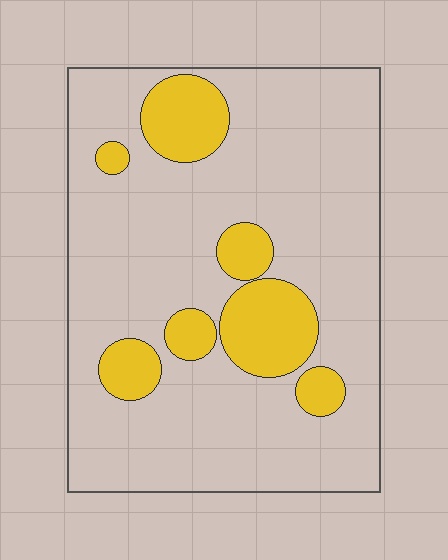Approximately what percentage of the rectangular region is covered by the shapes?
Approximately 20%.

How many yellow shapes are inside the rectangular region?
7.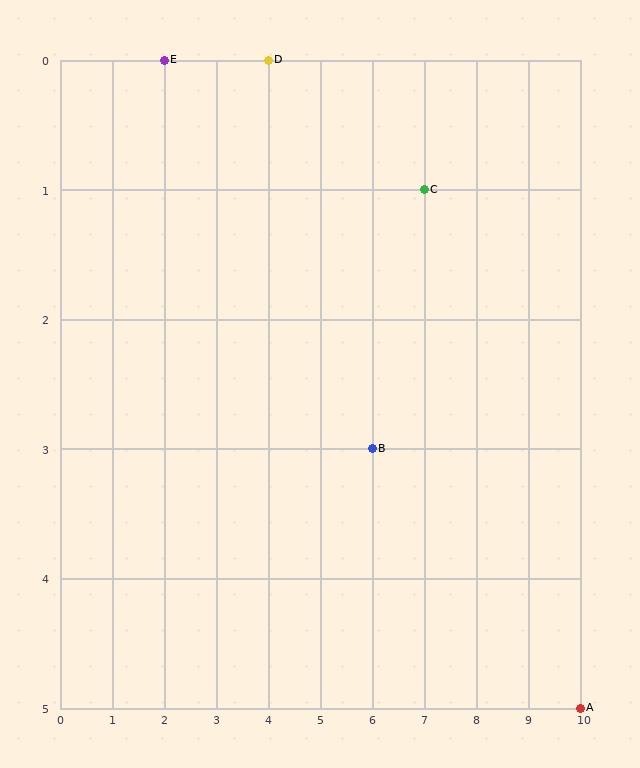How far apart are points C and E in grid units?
Points C and E are 5 columns and 1 row apart (about 5.1 grid units diagonally).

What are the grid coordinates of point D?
Point D is at grid coordinates (4, 0).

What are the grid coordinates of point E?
Point E is at grid coordinates (2, 0).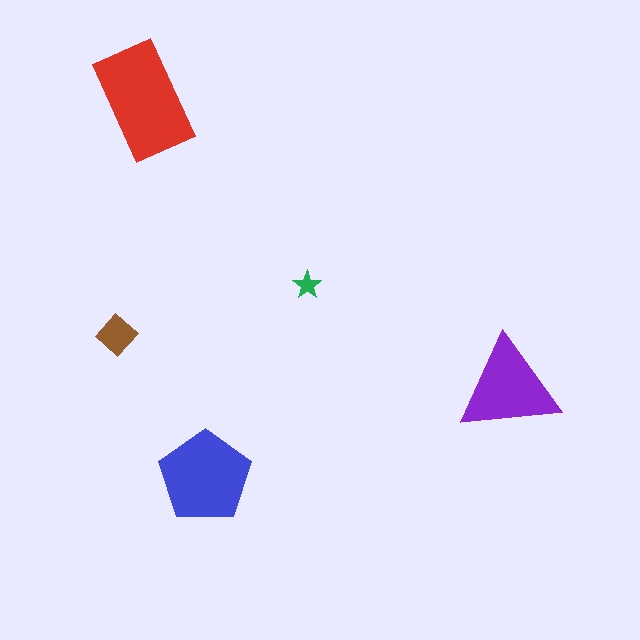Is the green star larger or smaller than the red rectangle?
Smaller.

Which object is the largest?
The red rectangle.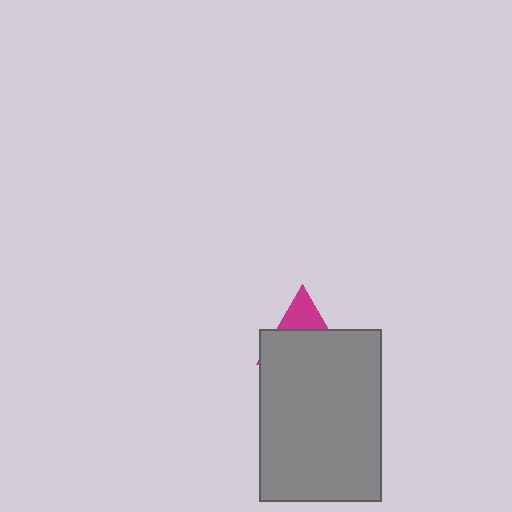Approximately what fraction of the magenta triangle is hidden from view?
Roughly 68% of the magenta triangle is hidden behind the gray rectangle.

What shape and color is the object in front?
The object in front is a gray rectangle.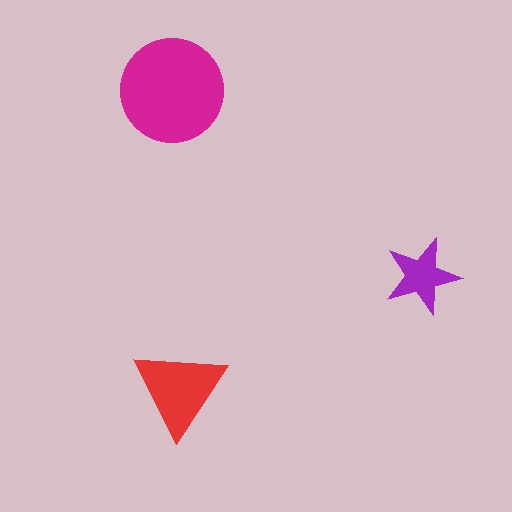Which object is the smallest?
The purple star.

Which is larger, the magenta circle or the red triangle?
The magenta circle.